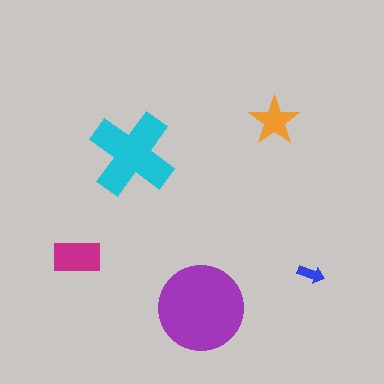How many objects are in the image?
There are 5 objects in the image.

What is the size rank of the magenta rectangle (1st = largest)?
3rd.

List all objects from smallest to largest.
The blue arrow, the orange star, the magenta rectangle, the cyan cross, the purple circle.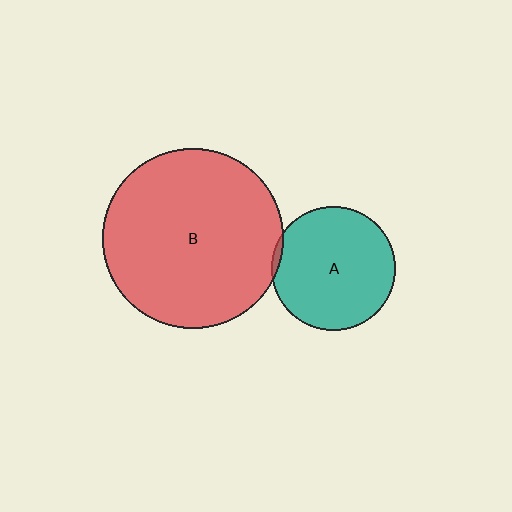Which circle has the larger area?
Circle B (red).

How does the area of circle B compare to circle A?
Approximately 2.1 times.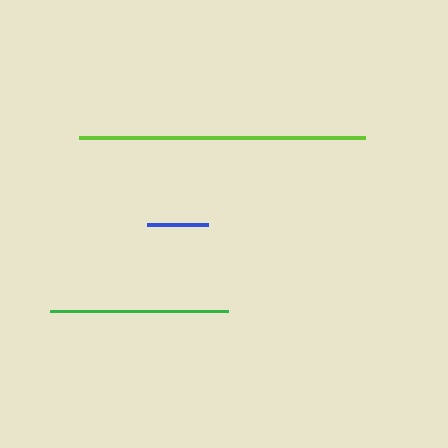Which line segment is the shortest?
The blue line is the shortest at approximately 61 pixels.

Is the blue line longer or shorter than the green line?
The green line is longer than the blue line.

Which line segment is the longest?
The lime line is the longest at approximately 286 pixels.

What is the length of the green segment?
The green segment is approximately 178 pixels long.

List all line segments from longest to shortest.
From longest to shortest: lime, green, blue.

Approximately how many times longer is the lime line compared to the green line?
The lime line is approximately 1.6 times the length of the green line.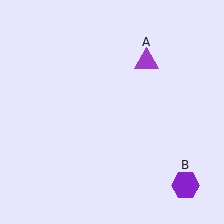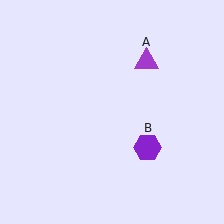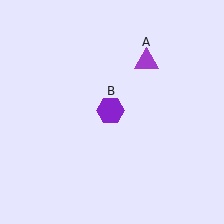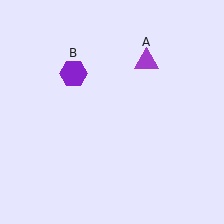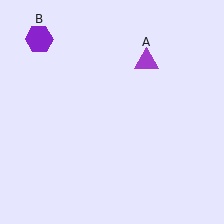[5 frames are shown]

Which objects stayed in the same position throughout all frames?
Purple triangle (object A) remained stationary.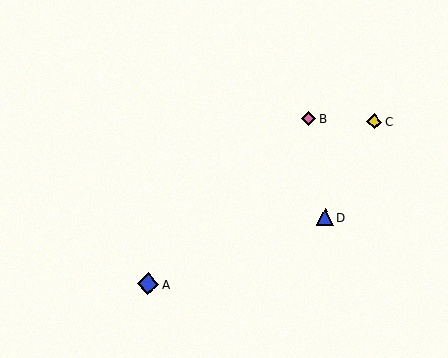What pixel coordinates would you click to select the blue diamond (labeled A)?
Click at (148, 284) to select the blue diamond A.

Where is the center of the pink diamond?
The center of the pink diamond is at (309, 119).